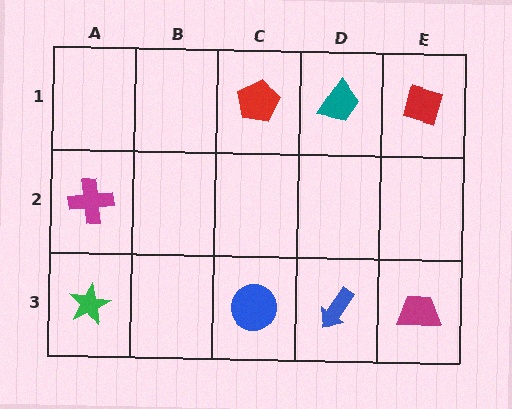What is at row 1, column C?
A red pentagon.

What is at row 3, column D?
A blue arrow.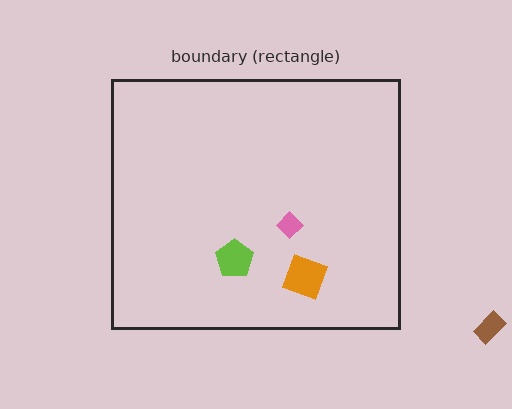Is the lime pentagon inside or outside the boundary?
Inside.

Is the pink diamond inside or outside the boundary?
Inside.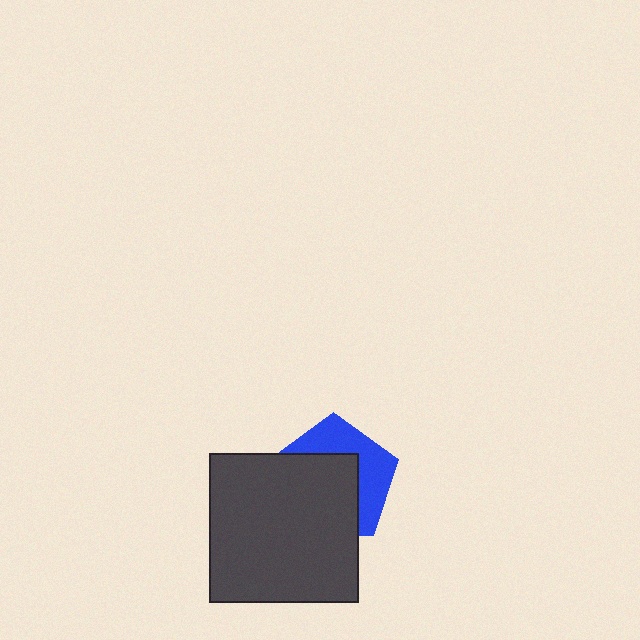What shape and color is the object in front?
The object in front is a dark gray square.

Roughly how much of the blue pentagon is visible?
A small part of it is visible (roughly 42%).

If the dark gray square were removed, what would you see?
You would see the complete blue pentagon.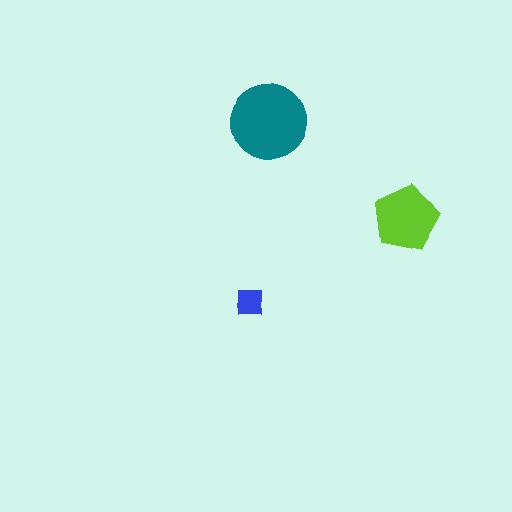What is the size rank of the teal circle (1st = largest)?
1st.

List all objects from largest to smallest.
The teal circle, the lime pentagon, the blue square.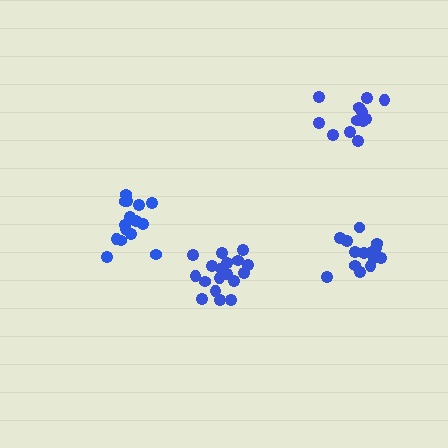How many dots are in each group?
Group 1: 15 dots, Group 2: 15 dots, Group 3: 12 dots, Group 4: 18 dots (60 total).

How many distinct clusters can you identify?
There are 4 distinct clusters.